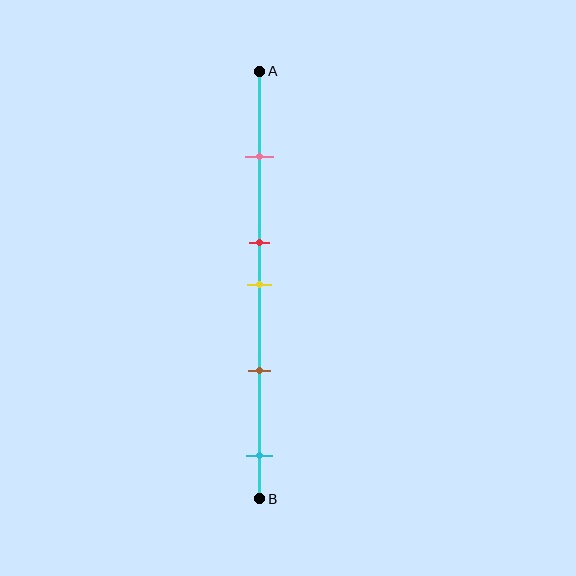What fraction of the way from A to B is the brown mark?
The brown mark is approximately 70% (0.7) of the way from A to B.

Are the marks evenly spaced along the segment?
No, the marks are not evenly spaced.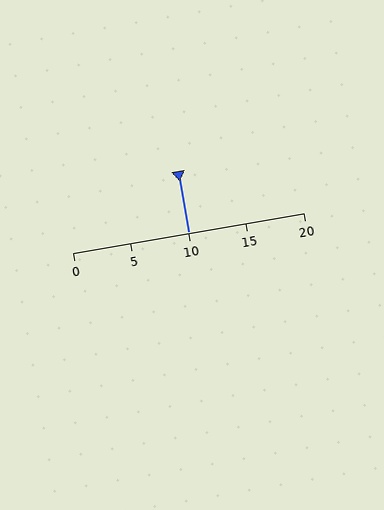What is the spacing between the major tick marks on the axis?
The major ticks are spaced 5 apart.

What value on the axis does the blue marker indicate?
The marker indicates approximately 10.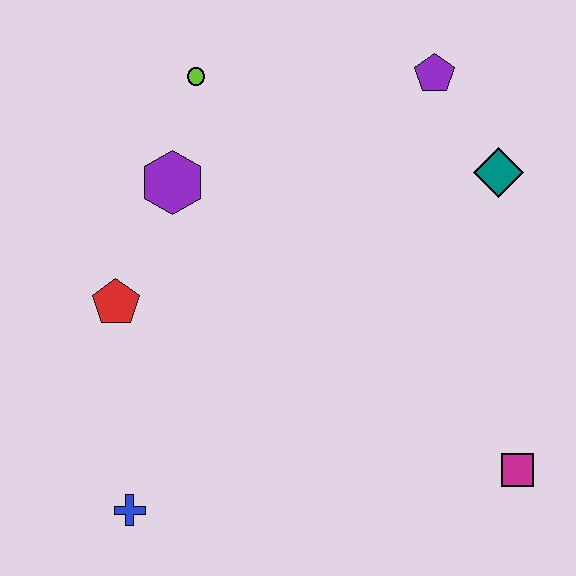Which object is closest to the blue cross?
The red pentagon is closest to the blue cross.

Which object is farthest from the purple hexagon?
The magenta square is farthest from the purple hexagon.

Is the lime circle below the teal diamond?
No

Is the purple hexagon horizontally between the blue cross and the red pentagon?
No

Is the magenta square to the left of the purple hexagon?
No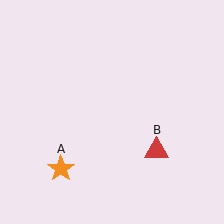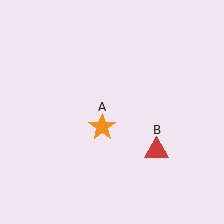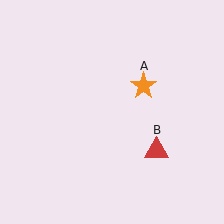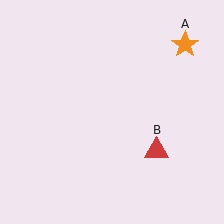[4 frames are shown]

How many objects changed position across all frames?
1 object changed position: orange star (object A).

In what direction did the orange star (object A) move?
The orange star (object A) moved up and to the right.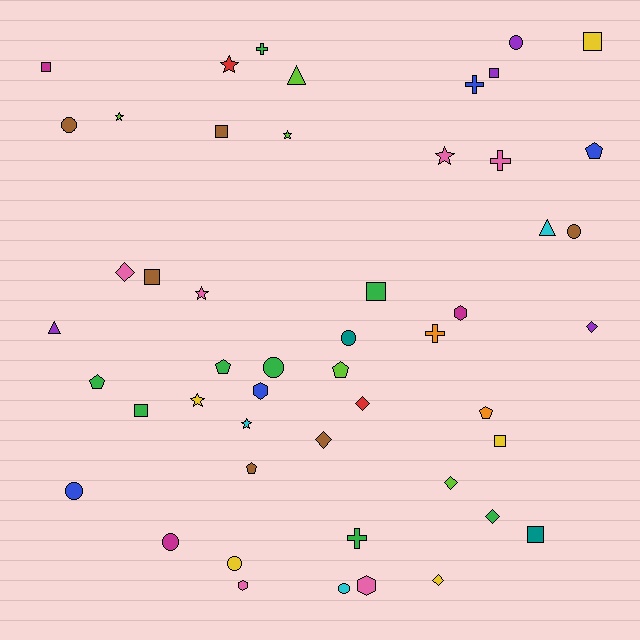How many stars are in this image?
There are 7 stars.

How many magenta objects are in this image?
There are 3 magenta objects.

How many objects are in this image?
There are 50 objects.